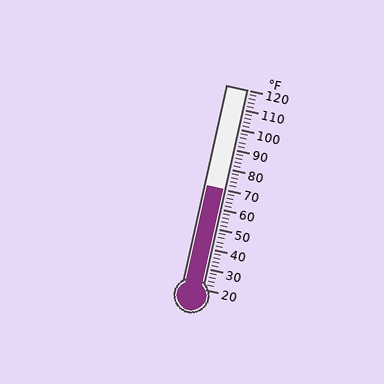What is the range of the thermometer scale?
The thermometer scale ranges from 20°F to 120°F.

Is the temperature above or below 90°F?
The temperature is below 90°F.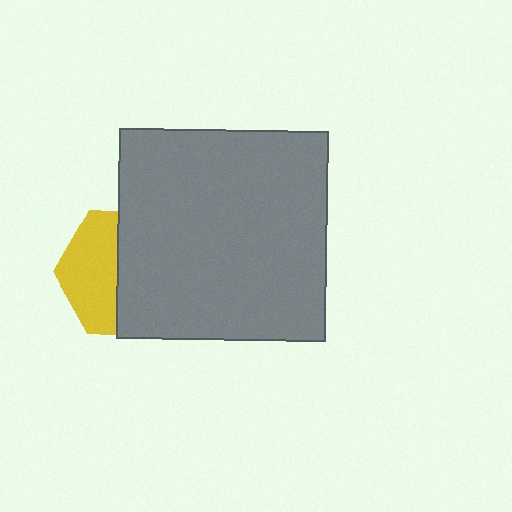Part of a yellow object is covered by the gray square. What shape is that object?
It is a hexagon.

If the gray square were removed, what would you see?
You would see the complete yellow hexagon.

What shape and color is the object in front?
The object in front is a gray square.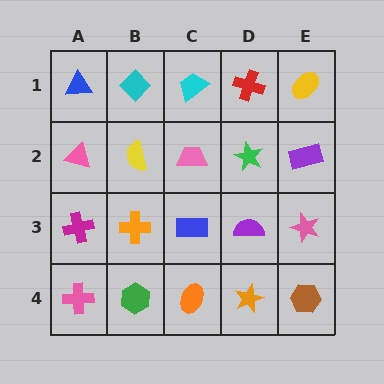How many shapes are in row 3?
5 shapes.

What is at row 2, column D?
A green star.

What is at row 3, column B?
An orange cross.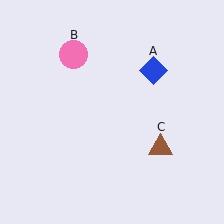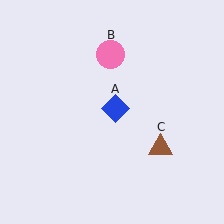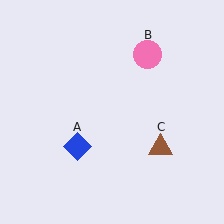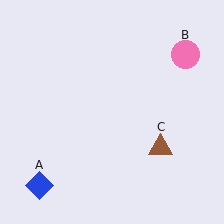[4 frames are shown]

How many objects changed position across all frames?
2 objects changed position: blue diamond (object A), pink circle (object B).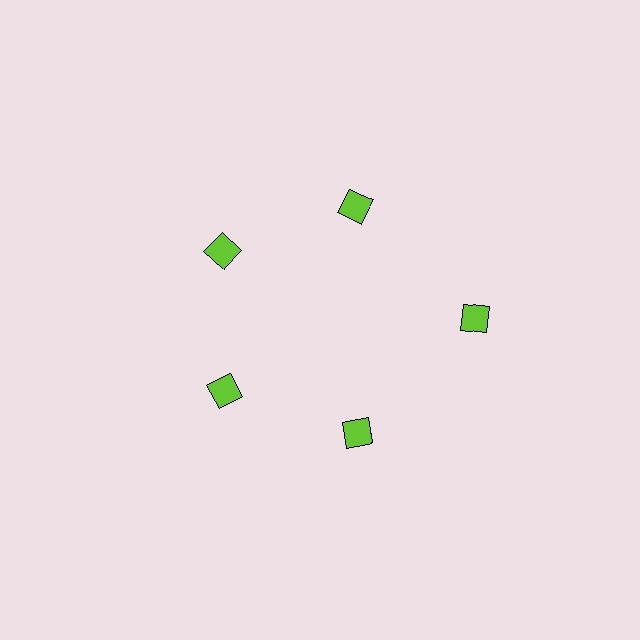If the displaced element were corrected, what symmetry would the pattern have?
It would have 5-fold rotational symmetry — the pattern would map onto itself every 72 degrees.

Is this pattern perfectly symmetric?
No. The 5 lime diamonds are arranged in a ring, but one element near the 3 o'clock position is pushed outward from the center, breaking the 5-fold rotational symmetry.